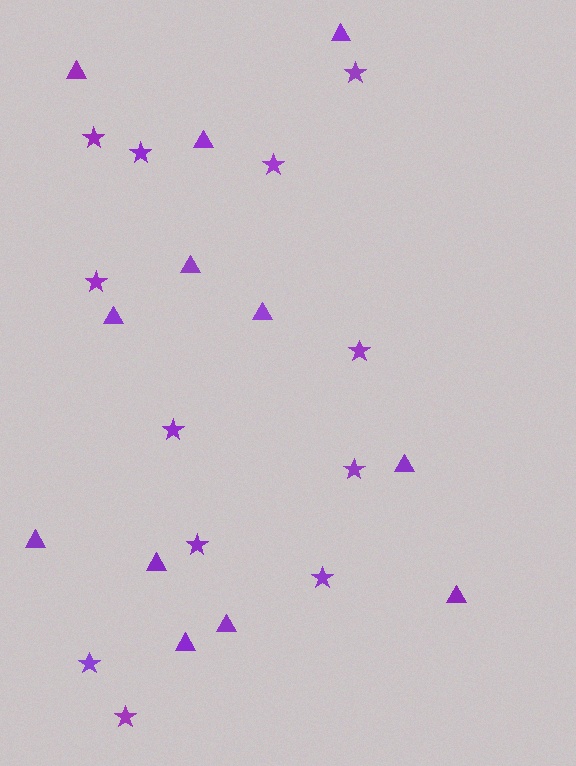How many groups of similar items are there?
There are 2 groups: one group of triangles (12) and one group of stars (12).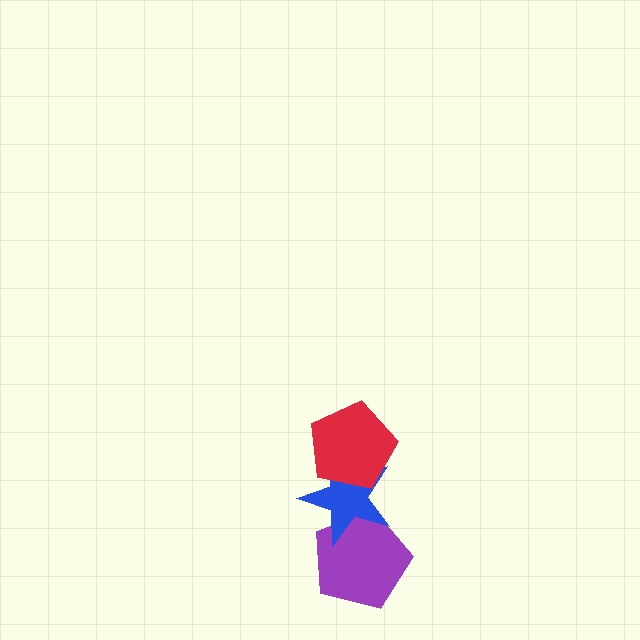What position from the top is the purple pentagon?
The purple pentagon is 3rd from the top.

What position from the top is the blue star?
The blue star is 2nd from the top.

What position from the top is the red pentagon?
The red pentagon is 1st from the top.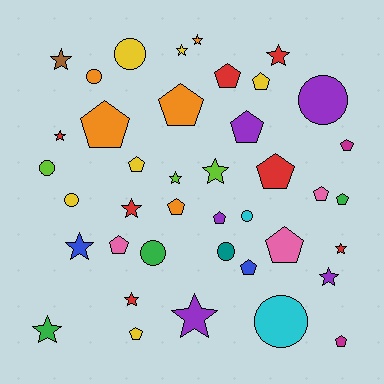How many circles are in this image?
There are 9 circles.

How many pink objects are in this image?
There are 3 pink objects.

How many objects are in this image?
There are 40 objects.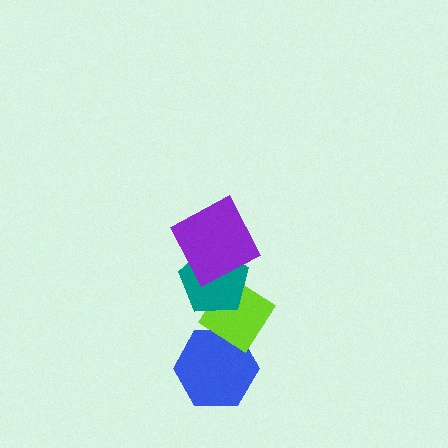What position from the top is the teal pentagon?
The teal pentagon is 2nd from the top.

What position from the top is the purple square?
The purple square is 1st from the top.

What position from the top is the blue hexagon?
The blue hexagon is 4th from the top.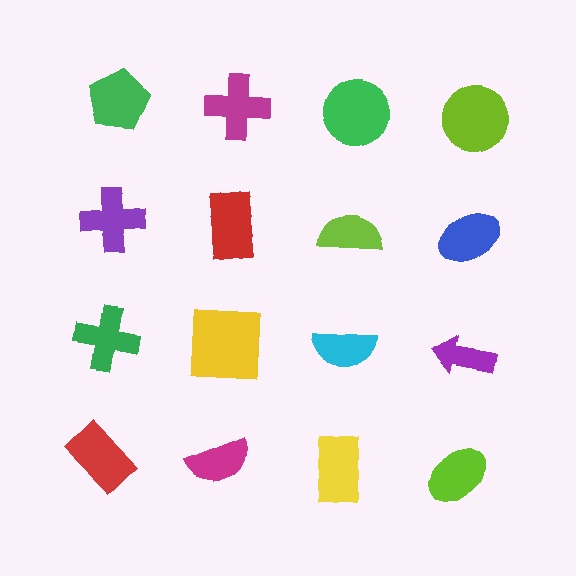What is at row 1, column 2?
A magenta cross.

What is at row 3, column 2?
A yellow square.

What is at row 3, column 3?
A cyan semicircle.